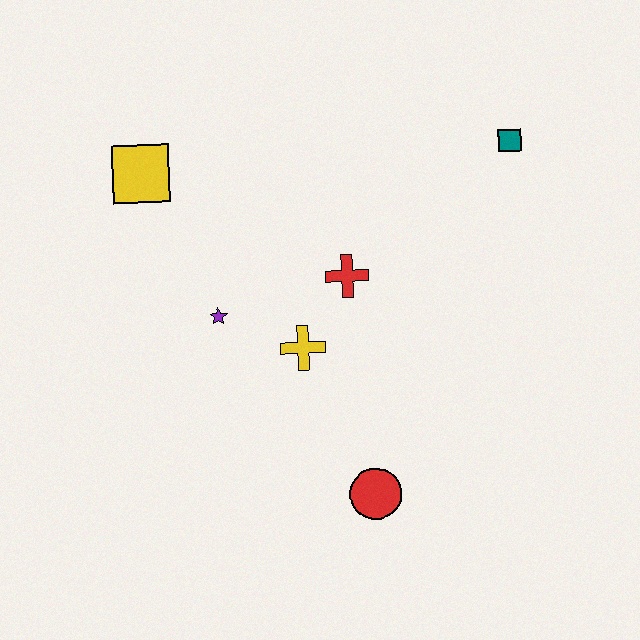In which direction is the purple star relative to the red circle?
The purple star is above the red circle.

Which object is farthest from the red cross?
The yellow square is farthest from the red cross.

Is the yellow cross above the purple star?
No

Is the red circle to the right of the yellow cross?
Yes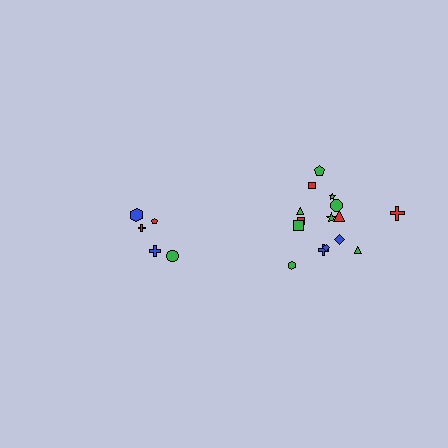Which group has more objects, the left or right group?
The right group.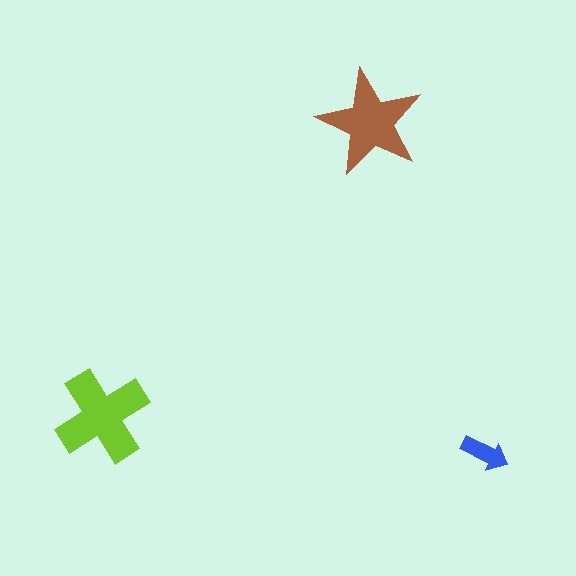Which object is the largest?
The lime cross.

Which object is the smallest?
The blue arrow.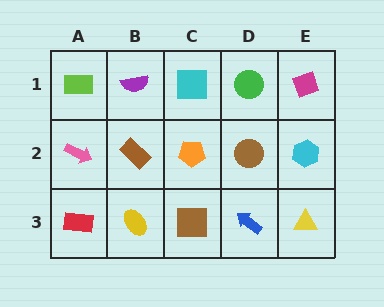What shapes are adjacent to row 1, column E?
A cyan hexagon (row 2, column E), a green circle (row 1, column D).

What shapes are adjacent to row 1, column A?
A pink arrow (row 2, column A), a purple semicircle (row 1, column B).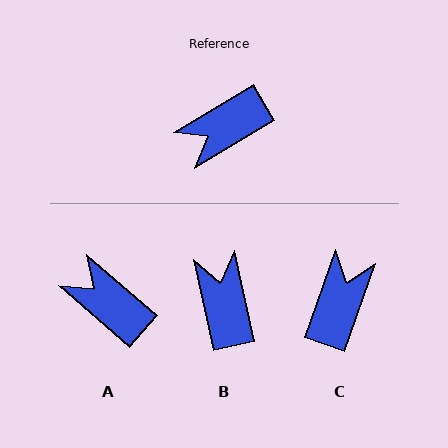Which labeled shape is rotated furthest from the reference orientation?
C, about 139 degrees away.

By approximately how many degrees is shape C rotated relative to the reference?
Approximately 139 degrees clockwise.